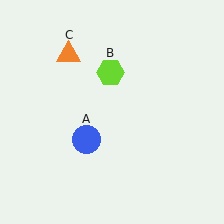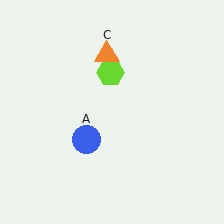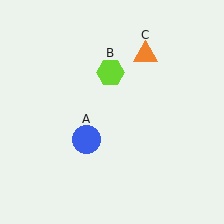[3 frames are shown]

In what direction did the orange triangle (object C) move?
The orange triangle (object C) moved right.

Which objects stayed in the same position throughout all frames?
Blue circle (object A) and lime hexagon (object B) remained stationary.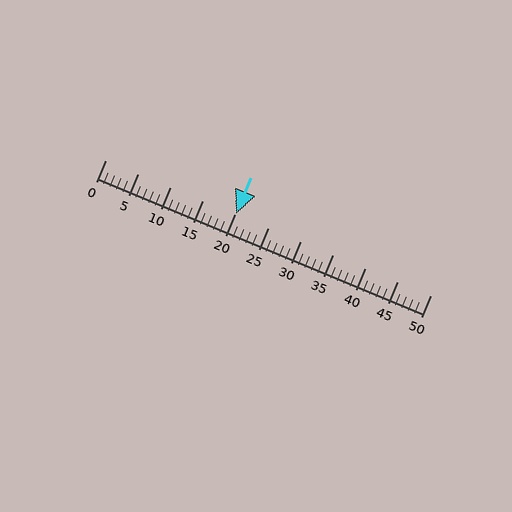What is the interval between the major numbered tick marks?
The major tick marks are spaced 5 units apart.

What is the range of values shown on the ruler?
The ruler shows values from 0 to 50.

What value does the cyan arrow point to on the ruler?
The cyan arrow points to approximately 20.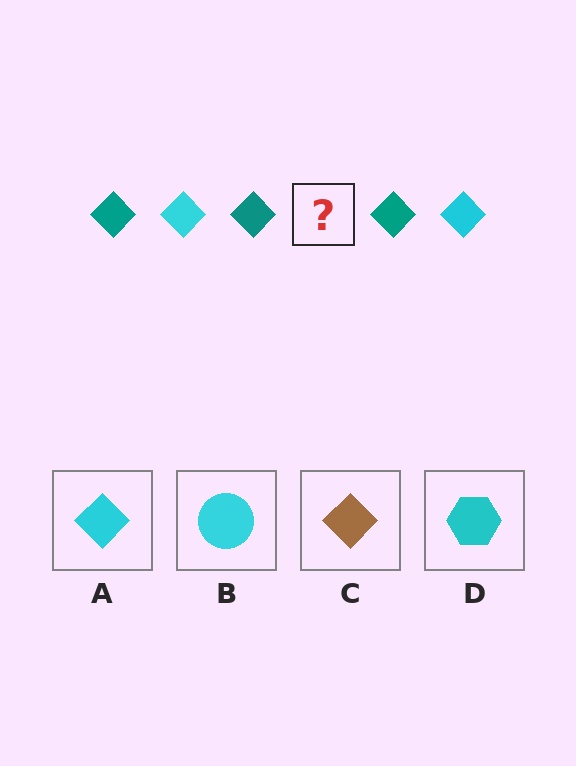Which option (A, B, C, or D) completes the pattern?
A.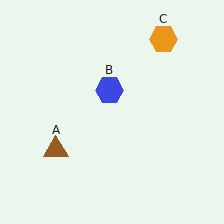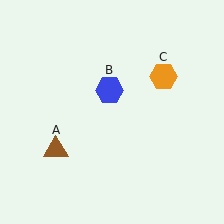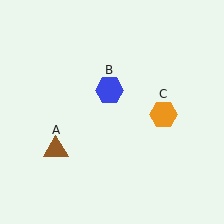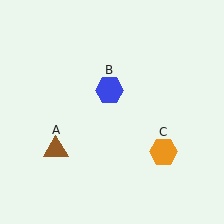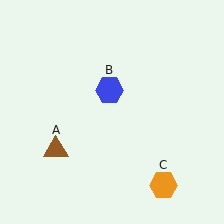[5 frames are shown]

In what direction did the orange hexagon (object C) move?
The orange hexagon (object C) moved down.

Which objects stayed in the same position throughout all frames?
Brown triangle (object A) and blue hexagon (object B) remained stationary.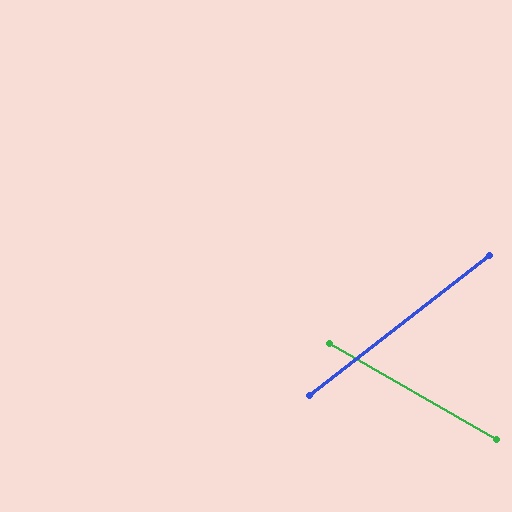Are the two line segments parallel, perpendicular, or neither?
Neither parallel nor perpendicular — they differ by about 68°.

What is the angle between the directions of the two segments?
Approximately 68 degrees.